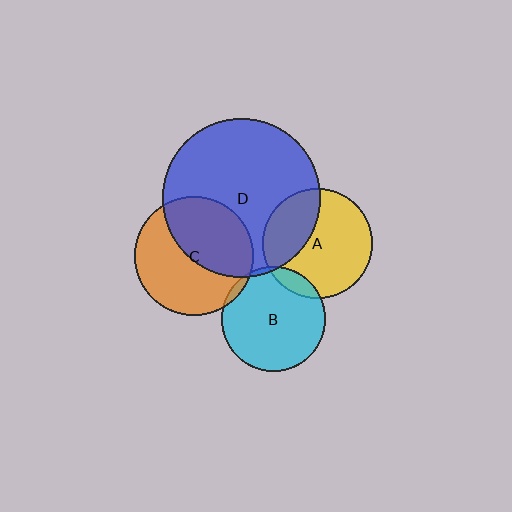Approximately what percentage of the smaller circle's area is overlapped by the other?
Approximately 5%.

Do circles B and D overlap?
Yes.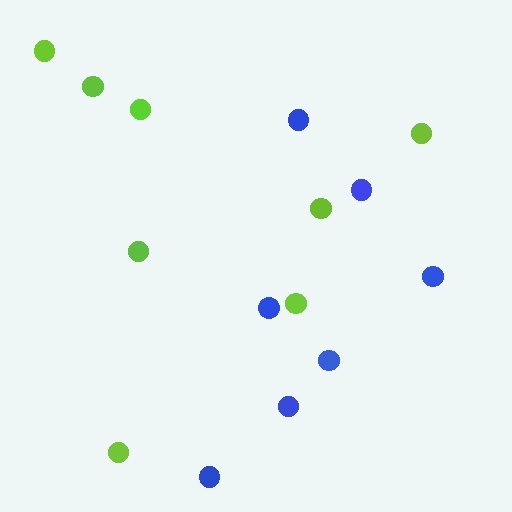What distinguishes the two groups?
There are 2 groups: one group of lime circles (8) and one group of blue circles (7).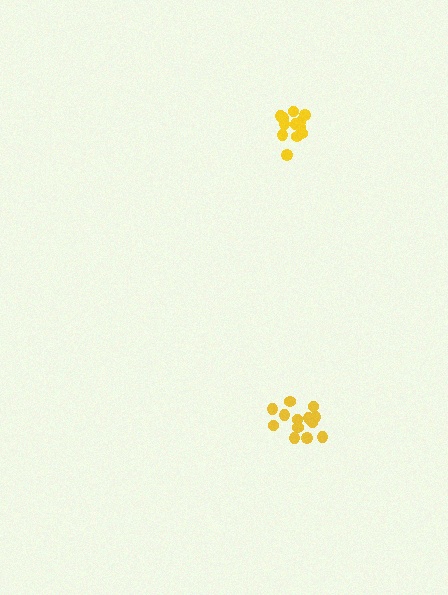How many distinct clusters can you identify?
There are 2 distinct clusters.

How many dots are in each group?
Group 1: 14 dots, Group 2: 14 dots (28 total).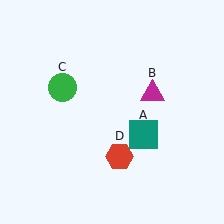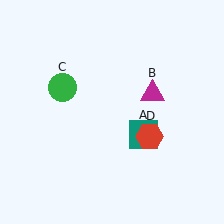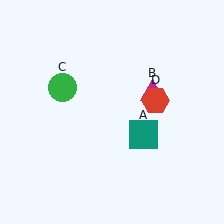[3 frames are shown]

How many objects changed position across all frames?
1 object changed position: red hexagon (object D).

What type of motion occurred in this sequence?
The red hexagon (object D) rotated counterclockwise around the center of the scene.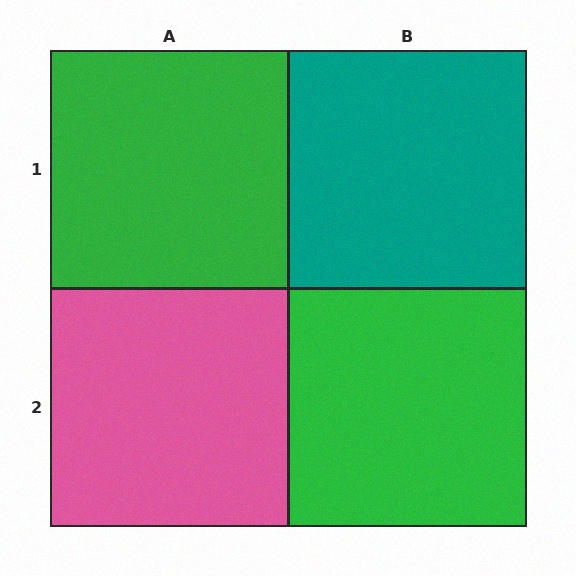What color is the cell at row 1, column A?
Green.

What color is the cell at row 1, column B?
Teal.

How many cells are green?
2 cells are green.